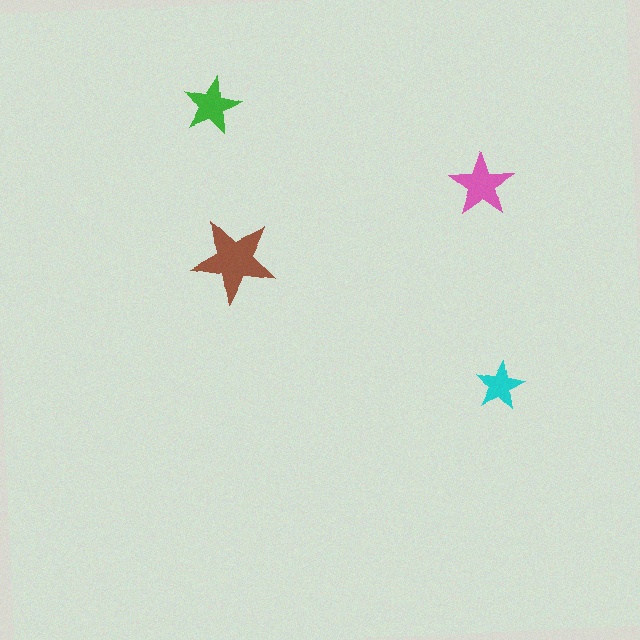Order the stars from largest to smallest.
the brown one, the pink one, the green one, the cyan one.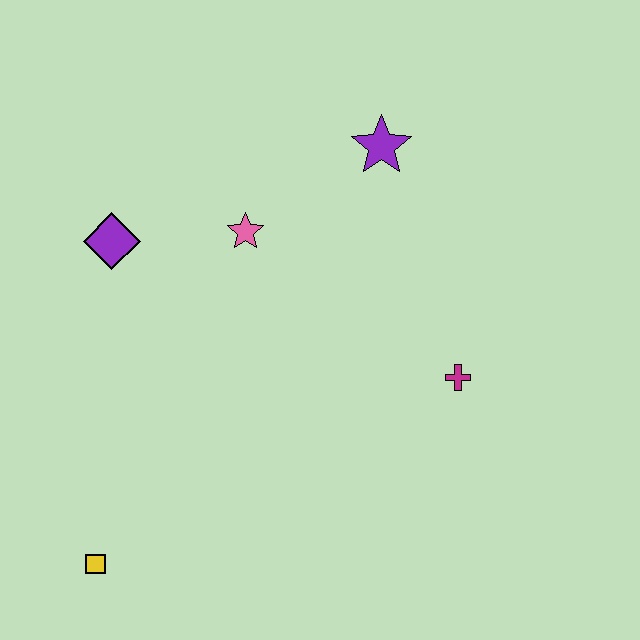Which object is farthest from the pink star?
The yellow square is farthest from the pink star.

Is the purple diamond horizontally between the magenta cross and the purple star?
No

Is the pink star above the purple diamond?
Yes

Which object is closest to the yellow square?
The purple diamond is closest to the yellow square.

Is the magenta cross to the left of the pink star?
No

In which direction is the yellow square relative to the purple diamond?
The yellow square is below the purple diamond.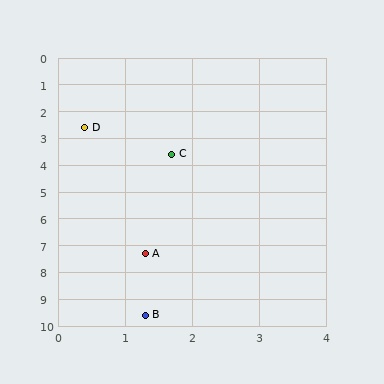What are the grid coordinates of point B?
Point B is at approximately (1.3, 9.6).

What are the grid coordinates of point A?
Point A is at approximately (1.3, 7.3).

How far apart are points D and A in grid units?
Points D and A are about 4.8 grid units apart.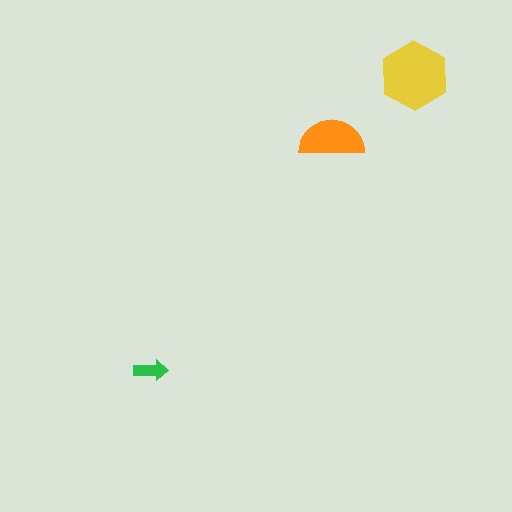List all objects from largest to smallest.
The yellow hexagon, the orange semicircle, the green arrow.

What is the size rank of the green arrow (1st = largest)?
3rd.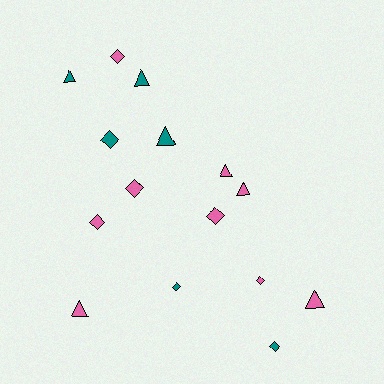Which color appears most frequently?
Pink, with 9 objects.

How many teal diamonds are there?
There are 3 teal diamonds.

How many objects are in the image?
There are 15 objects.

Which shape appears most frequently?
Diamond, with 8 objects.